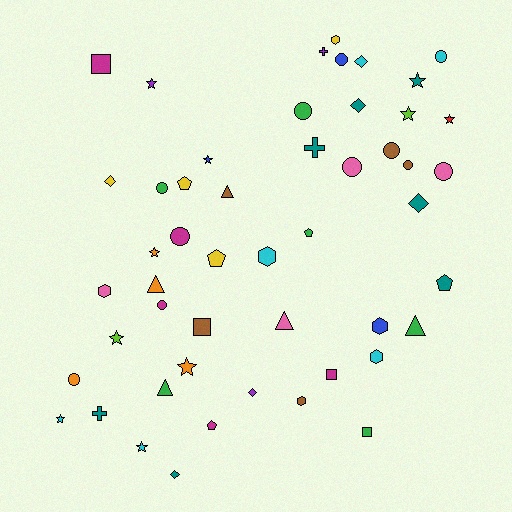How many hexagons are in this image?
There are 6 hexagons.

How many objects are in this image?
There are 50 objects.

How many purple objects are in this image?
There are 3 purple objects.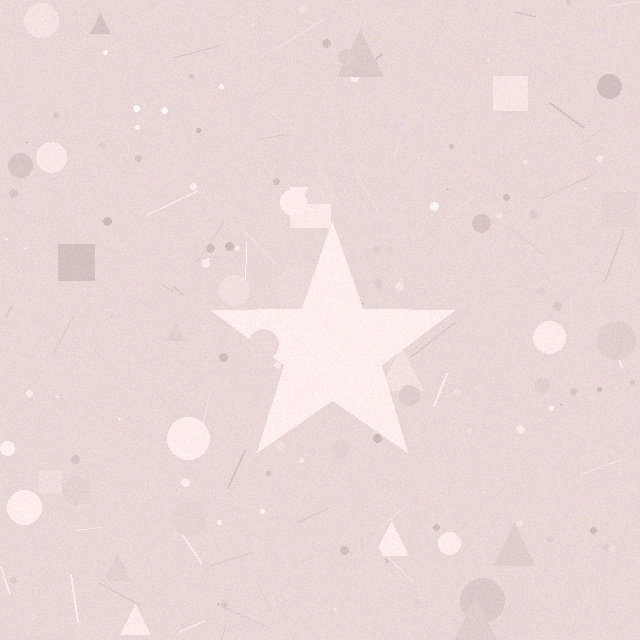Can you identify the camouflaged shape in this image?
The camouflaged shape is a star.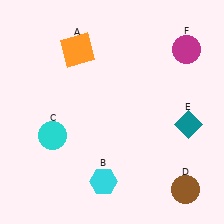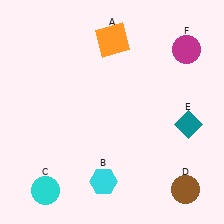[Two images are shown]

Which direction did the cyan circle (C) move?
The cyan circle (C) moved down.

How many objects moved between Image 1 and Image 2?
2 objects moved between the two images.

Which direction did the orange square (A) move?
The orange square (A) moved right.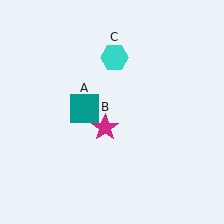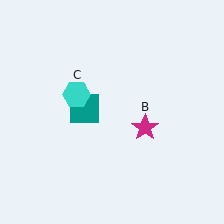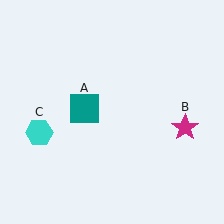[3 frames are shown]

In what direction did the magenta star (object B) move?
The magenta star (object B) moved right.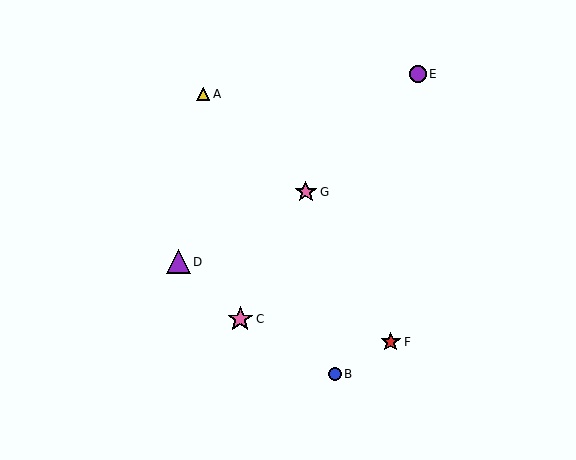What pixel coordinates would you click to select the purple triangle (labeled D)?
Click at (178, 262) to select the purple triangle D.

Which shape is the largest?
The pink star (labeled C) is the largest.